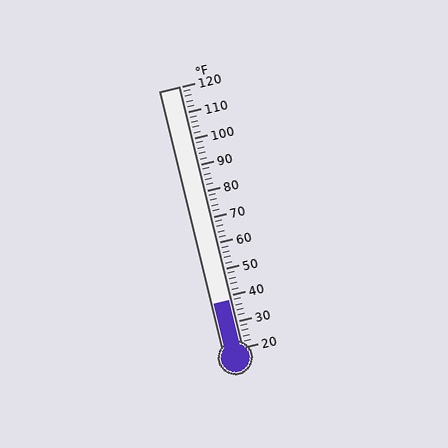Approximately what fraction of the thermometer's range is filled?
The thermometer is filled to approximately 20% of its range.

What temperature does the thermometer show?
The thermometer shows approximately 38°F.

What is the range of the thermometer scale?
The thermometer scale ranges from 20°F to 120°F.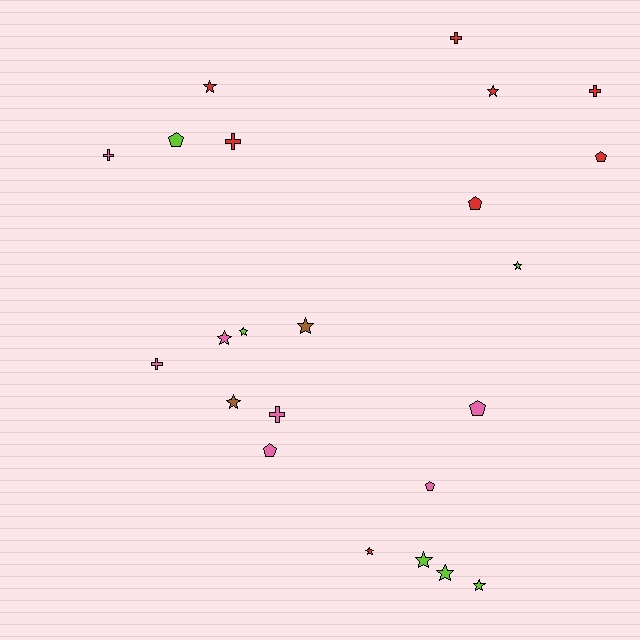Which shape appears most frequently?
Star, with 11 objects.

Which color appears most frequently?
Red, with 8 objects.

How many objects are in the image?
There are 23 objects.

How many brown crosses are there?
There are no brown crosses.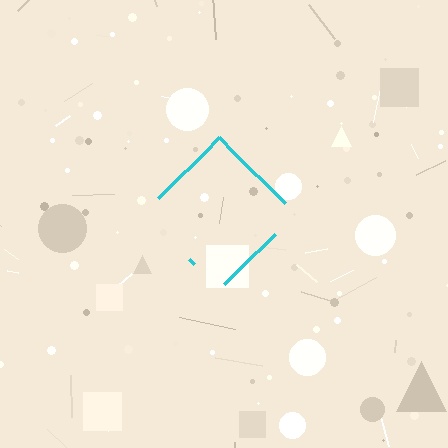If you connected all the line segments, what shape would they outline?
They would outline a diamond.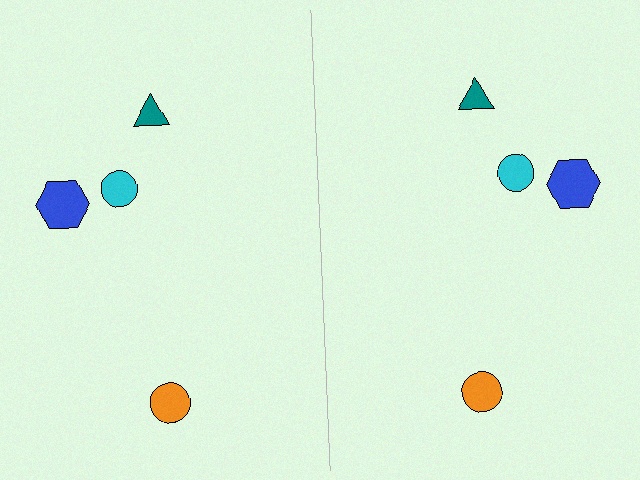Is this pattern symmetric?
Yes, this pattern has bilateral (reflection) symmetry.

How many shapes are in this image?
There are 8 shapes in this image.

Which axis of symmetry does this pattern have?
The pattern has a vertical axis of symmetry running through the center of the image.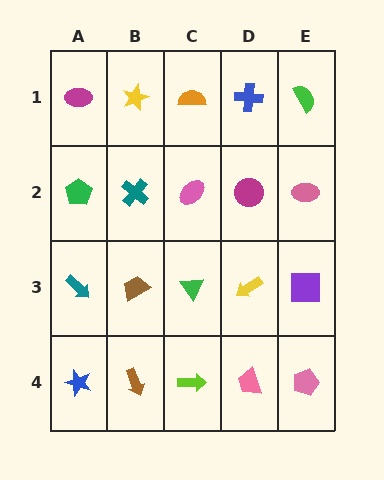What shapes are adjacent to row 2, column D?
A blue cross (row 1, column D), a yellow arrow (row 3, column D), a pink ellipse (row 2, column C), a pink ellipse (row 2, column E).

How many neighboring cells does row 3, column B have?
4.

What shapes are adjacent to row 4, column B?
A brown trapezoid (row 3, column B), a blue star (row 4, column A), a lime arrow (row 4, column C).